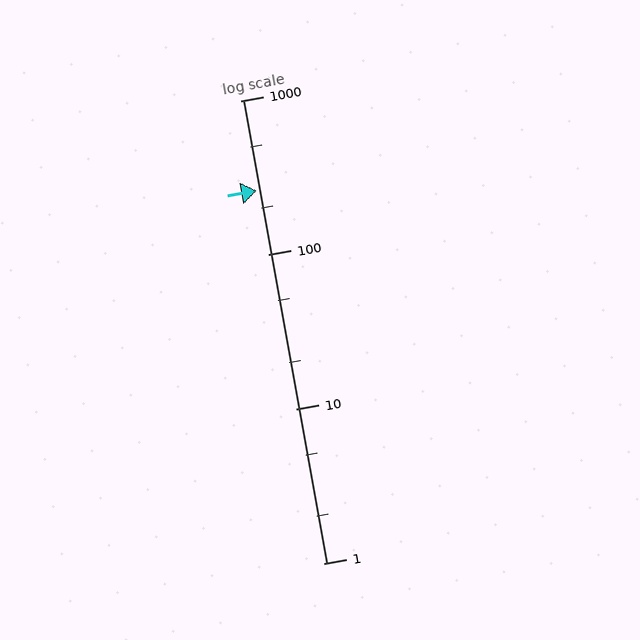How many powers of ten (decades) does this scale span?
The scale spans 3 decades, from 1 to 1000.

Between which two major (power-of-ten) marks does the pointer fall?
The pointer is between 100 and 1000.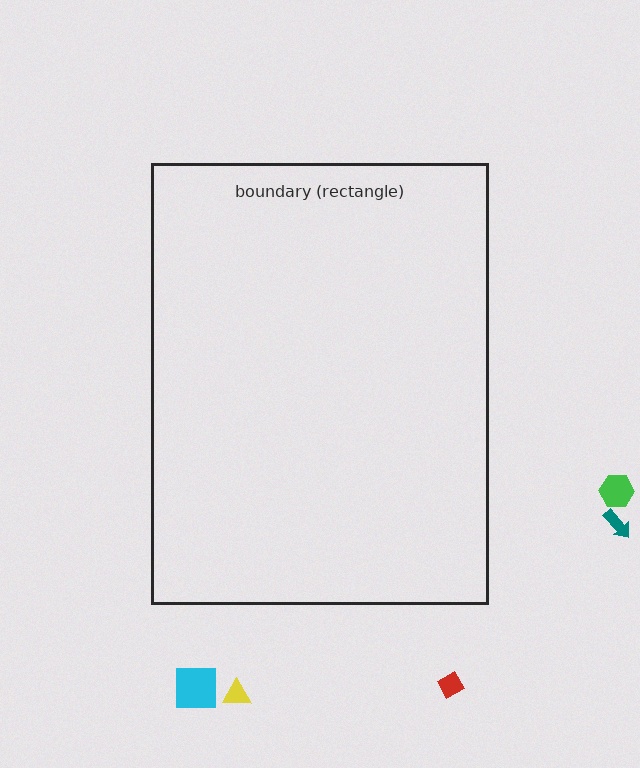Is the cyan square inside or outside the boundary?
Outside.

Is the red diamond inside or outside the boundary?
Outside.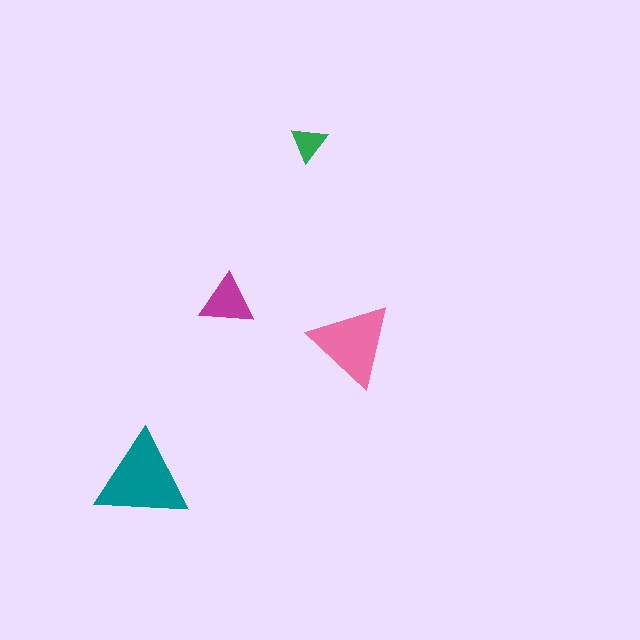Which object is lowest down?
The teal triangle is bottommost.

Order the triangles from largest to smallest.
the teal one, the pink one, the magenta one, the green one.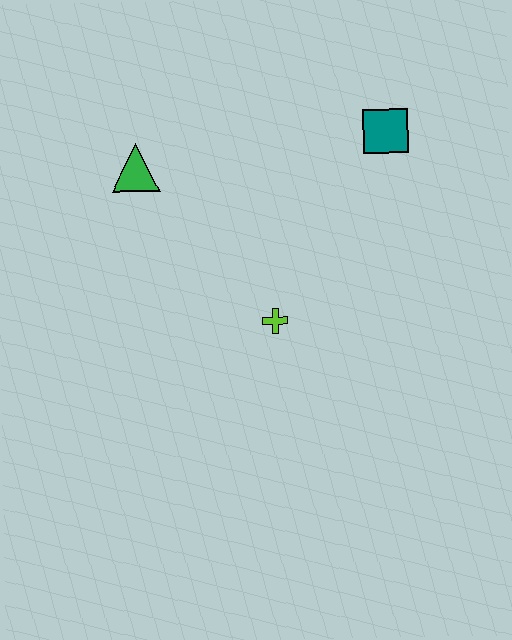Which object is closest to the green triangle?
The lime cross is closest to the green triangle.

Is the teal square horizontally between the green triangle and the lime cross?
No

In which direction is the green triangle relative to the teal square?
The green triangle is to the left of the teal square.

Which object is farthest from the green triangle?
The teal square is farthest from the green triangle.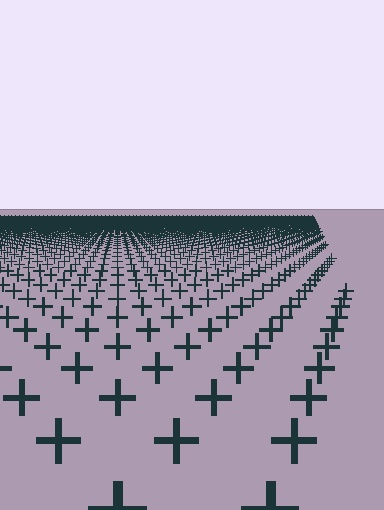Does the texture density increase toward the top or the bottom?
Density increases toward the top.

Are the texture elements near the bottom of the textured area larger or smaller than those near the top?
Larger. Near the bottom, elements are closer to the viewer and appear at a bigger on-screen size.